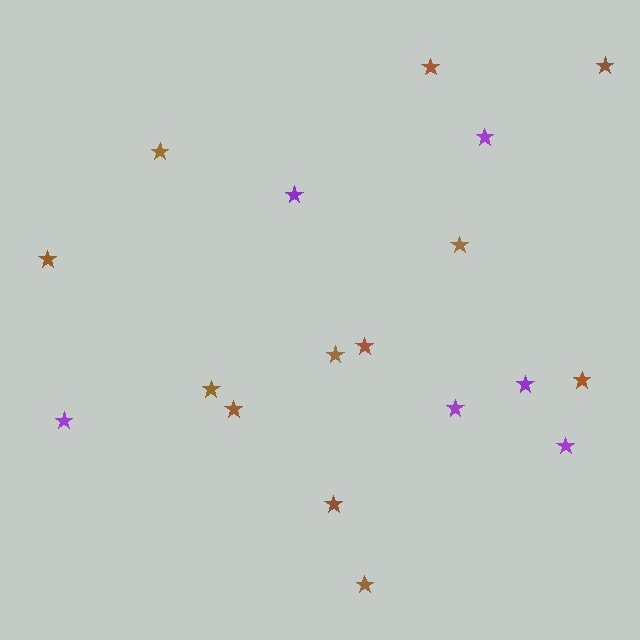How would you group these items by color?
There are 2 groups: one group of brown stars (12) and one group of purple stars (6).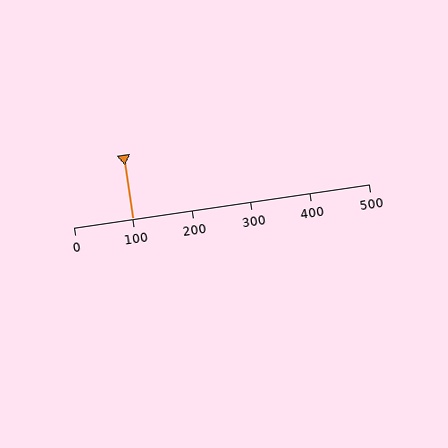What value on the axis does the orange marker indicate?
The marker indicates approximately 100.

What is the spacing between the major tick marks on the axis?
The major ticks are spaced 100 apart.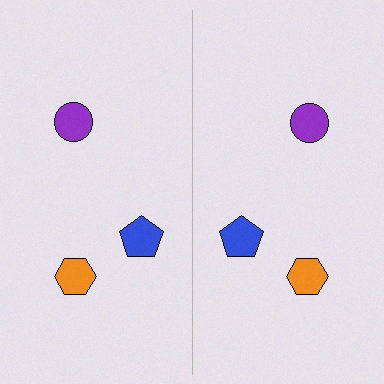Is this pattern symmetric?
Yes, this pattern has bilateral (reflection) symmetry.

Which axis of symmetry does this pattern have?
The pattern has a vertical axis of symmetry running through the center of the image.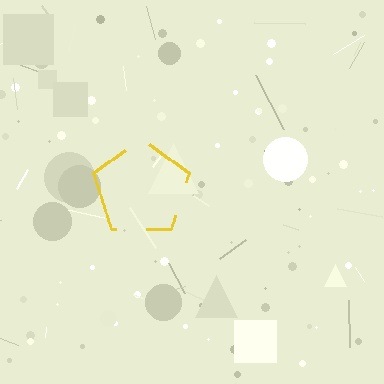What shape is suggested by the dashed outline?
The dashed outline suggests a pentagon.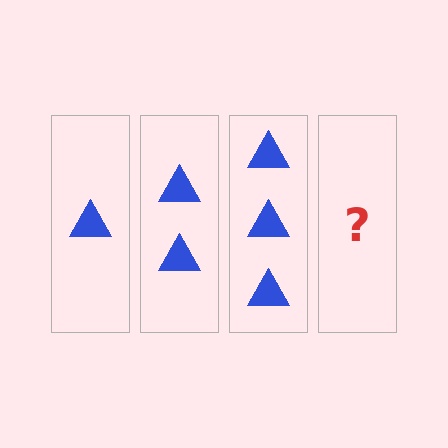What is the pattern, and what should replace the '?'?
The pattern is that each step adds one more triangle. The '?' should be 4 triangles.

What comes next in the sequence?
The next element should be 4 triangles.